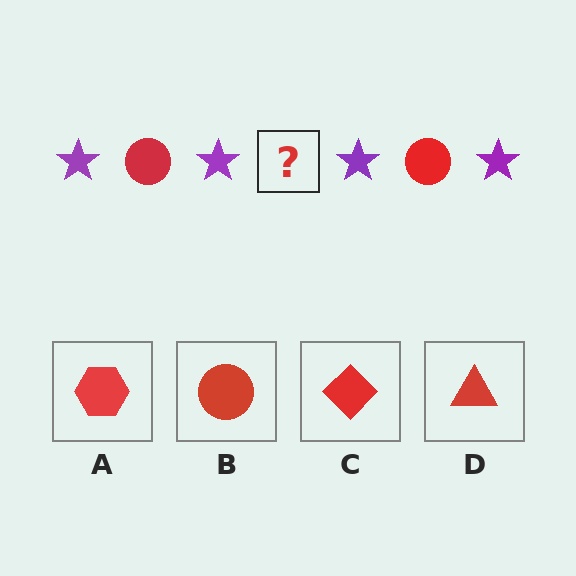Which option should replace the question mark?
Option B.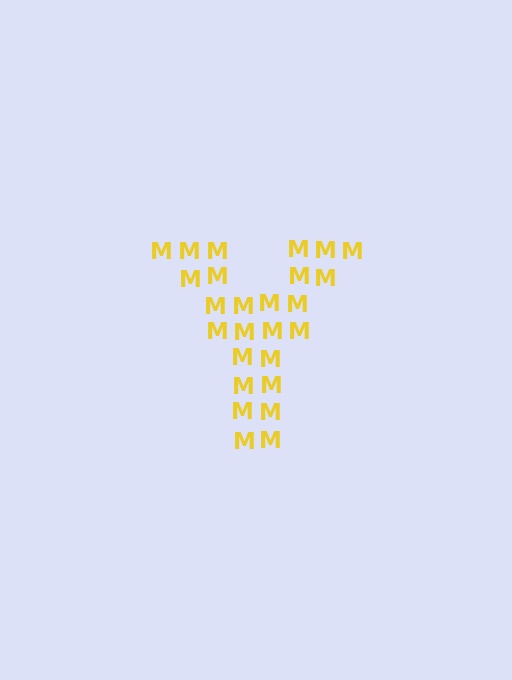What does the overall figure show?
The overall figure shows the letter Y.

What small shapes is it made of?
It is made of small letter M's.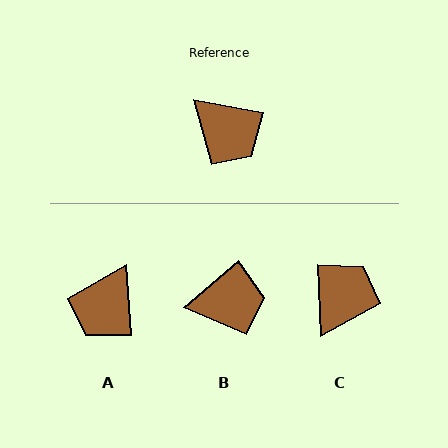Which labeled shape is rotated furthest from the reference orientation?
C, about 103 degrees away.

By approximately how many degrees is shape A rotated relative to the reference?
Approximately 75 degrees clockwise.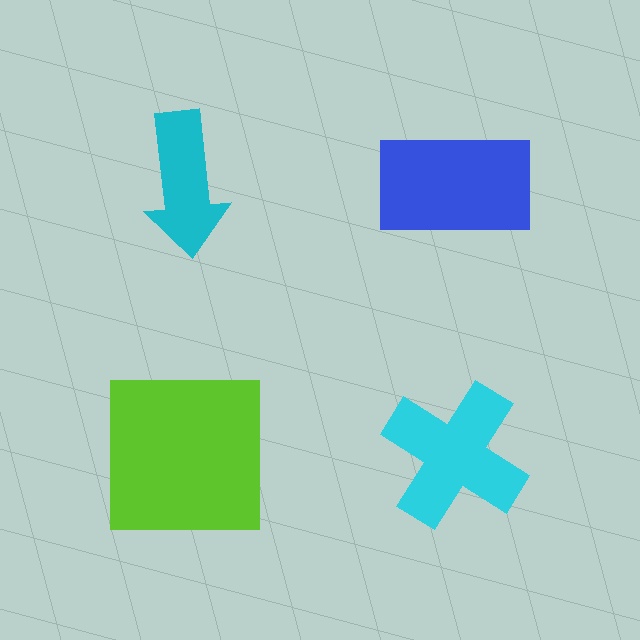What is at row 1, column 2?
A blue rectangle.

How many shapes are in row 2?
2 shapes.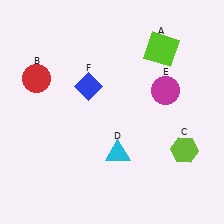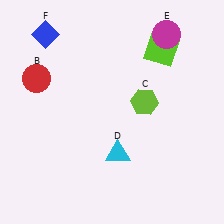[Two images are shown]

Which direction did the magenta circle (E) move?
The magenta circle (E) moved up.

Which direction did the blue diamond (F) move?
The blue diamond (F) moved up.